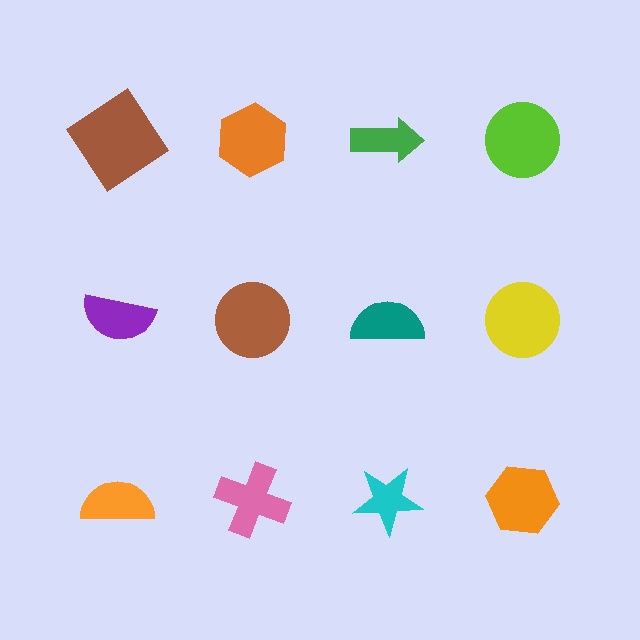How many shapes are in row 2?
4 shapes.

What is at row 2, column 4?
A yellow circle.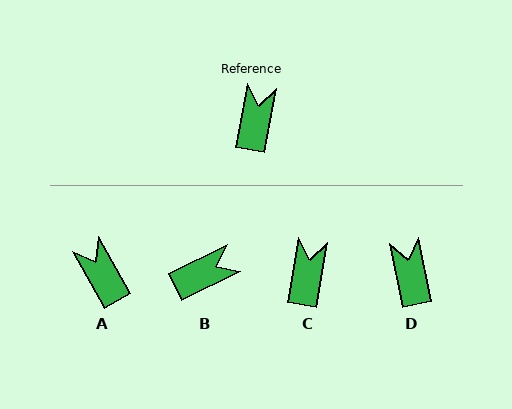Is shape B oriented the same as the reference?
No, it is off by about 54 degrees.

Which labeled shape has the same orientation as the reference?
C.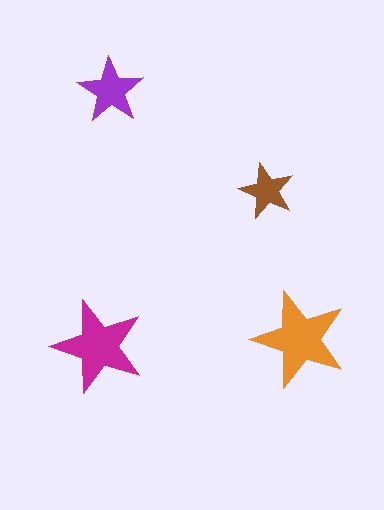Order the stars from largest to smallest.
the orange one, the magenta one, the purple one, the brown one.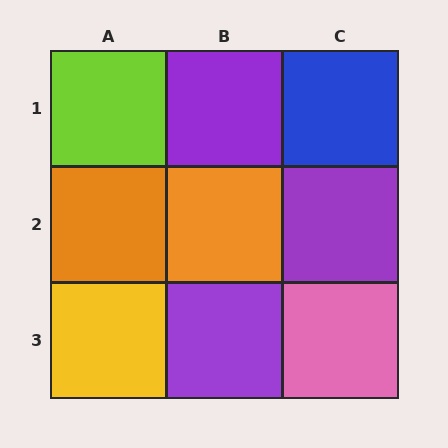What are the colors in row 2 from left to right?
Orange, orange, purple.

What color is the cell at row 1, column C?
Blue.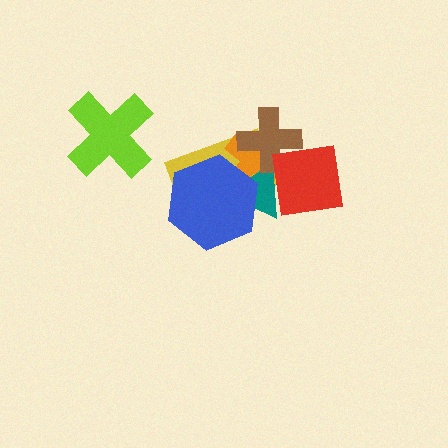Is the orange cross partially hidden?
Yes, it is partially covered by another shape.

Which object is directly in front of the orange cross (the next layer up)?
The teal triangle is directly in front of the orange cross.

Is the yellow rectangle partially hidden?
Yes, it is partially covered by another shape.